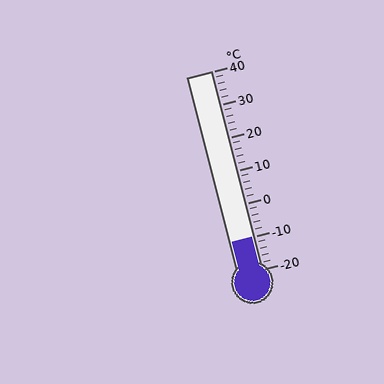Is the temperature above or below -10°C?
The temperature is at -10°C.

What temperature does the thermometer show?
The thermometer shows approximately -10°C.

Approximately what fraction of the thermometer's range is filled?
The thermometer is filled to approximately 15% of its range.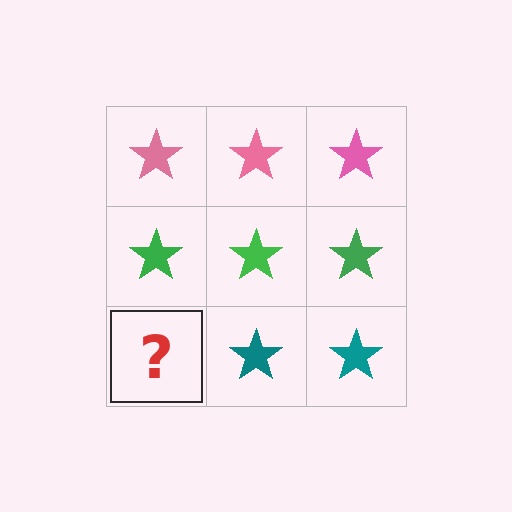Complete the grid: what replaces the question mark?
The question mark should be replaced with a teal star.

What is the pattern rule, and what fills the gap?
The rule is that each row has a consistent color. The gap should be filled with a teal star.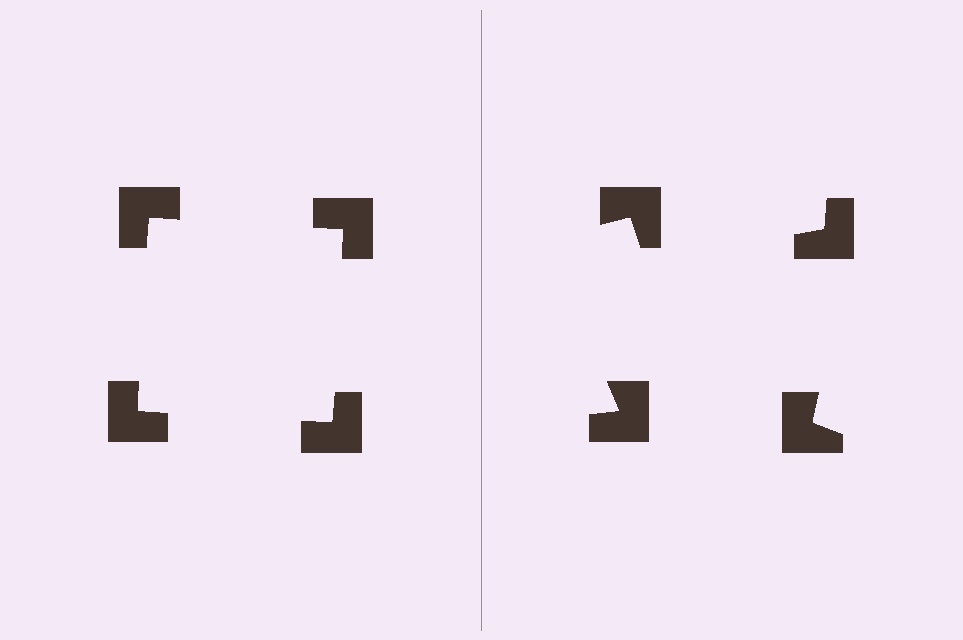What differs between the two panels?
The notched squares are positioned identically on both sides; only the wedge orientations differ. On the left they align to a square; on the right they are misaligned.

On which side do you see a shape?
An illusory square appears on the left side. On the right side the wedge cuts are rotated, so no coherent shape forms.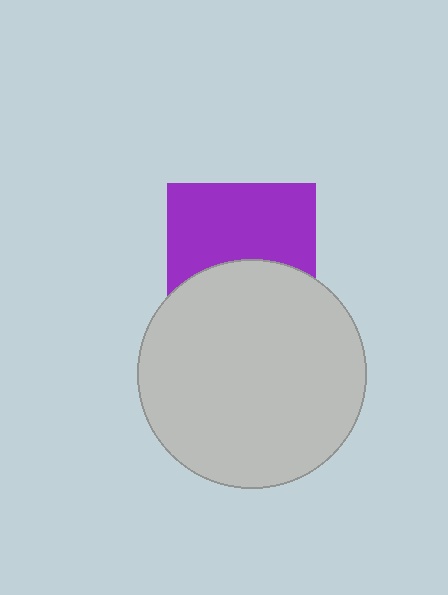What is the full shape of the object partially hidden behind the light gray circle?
The partially hidden object is a purple square.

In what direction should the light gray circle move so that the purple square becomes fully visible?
The light gray circle should move down. That is the shortest direction to clear the overlap and leave the purple square fully visible.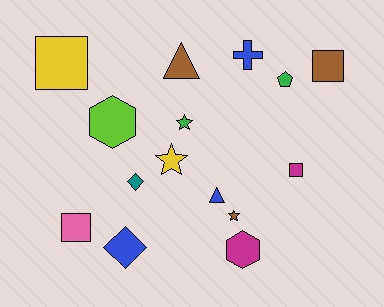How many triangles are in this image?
There are 2 triangles.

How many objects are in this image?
There are 15 objects.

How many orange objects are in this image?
There are no orange objects.